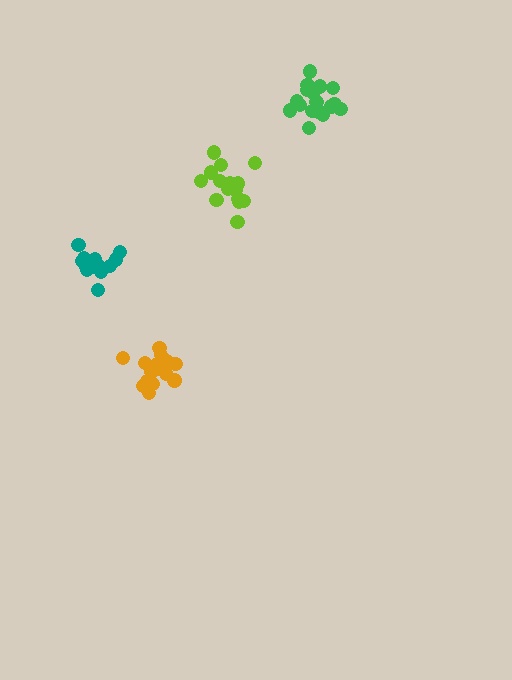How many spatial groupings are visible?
There are 4 spatial groupings.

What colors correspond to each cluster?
The clusters are colored: lime, orange, green, teal.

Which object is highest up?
The green cluster is topmost.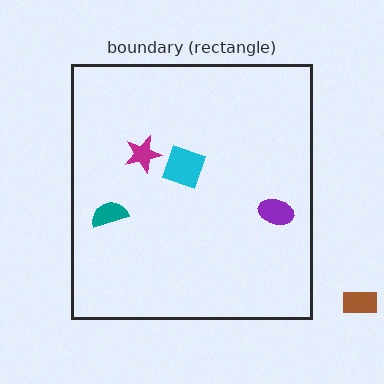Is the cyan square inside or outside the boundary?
Inside.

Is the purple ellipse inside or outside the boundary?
Inside.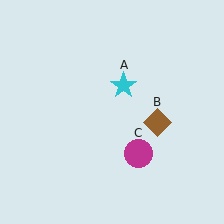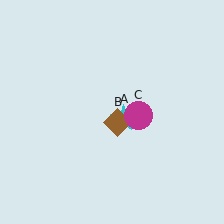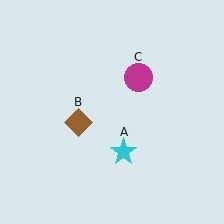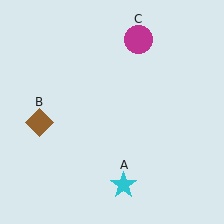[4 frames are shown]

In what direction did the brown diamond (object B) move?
The brown diamond (object B) moved left.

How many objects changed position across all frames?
3 objects changed position: cyan star (object A), brown diamond (object B), magenta circle (object C).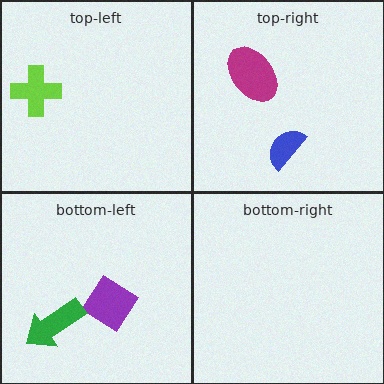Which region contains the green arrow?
The bottom-left region.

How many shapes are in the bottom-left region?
2.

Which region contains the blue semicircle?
The top-right region.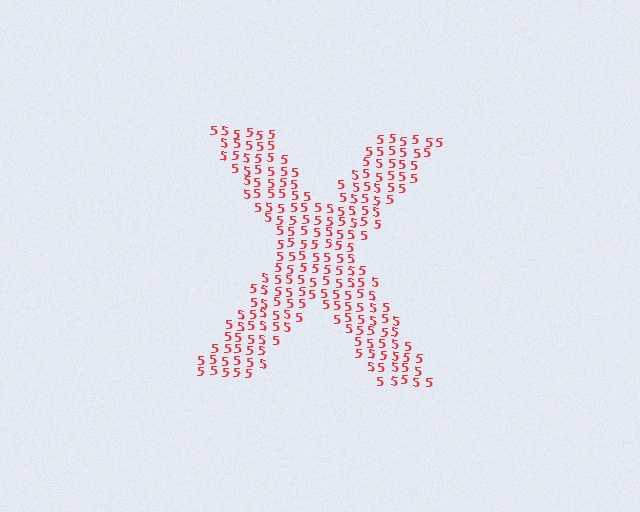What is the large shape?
The large shape is the letter X.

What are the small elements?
The small elements are digit 5's.